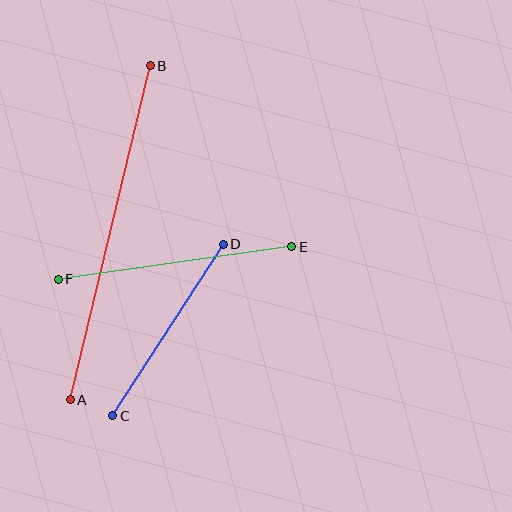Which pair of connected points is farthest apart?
Points A and B are farthest apart.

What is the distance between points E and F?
The distance is approximately 236 pixels.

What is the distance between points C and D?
The distance is approximately 205 pixels.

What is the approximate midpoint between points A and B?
The midpoint is at approximately (110, 233) pixels.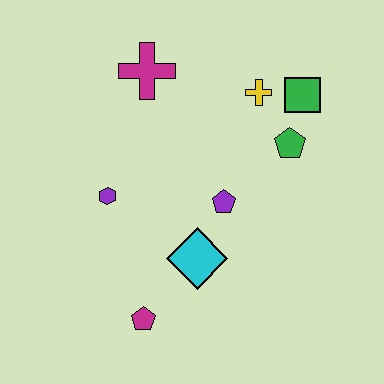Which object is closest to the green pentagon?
The green square is closest to the green pentagon.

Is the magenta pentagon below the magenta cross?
Yes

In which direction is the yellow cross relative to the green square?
The yellow cross is to the left of the green square.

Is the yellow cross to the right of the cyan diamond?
Yes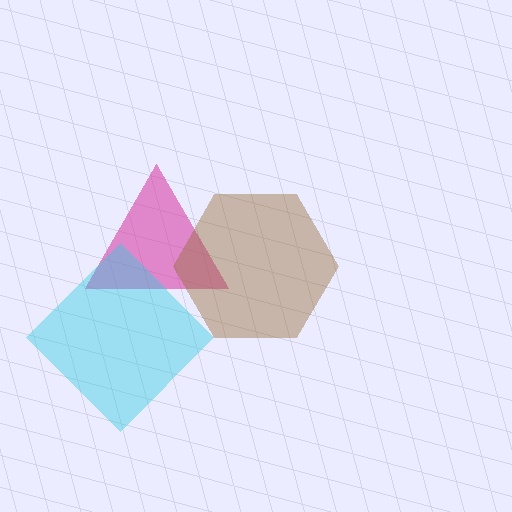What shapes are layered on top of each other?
The layered shapes are: a magenta triangle, a brown hexagon, a cyan diamond.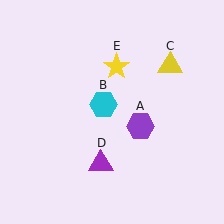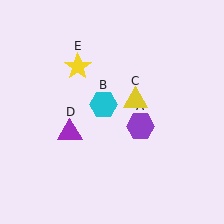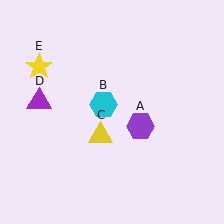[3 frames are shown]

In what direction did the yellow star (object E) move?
The yellow star (object E) moved left.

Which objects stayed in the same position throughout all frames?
Purple hexagon (object A) and cyan hexagon (object B) remained stationary.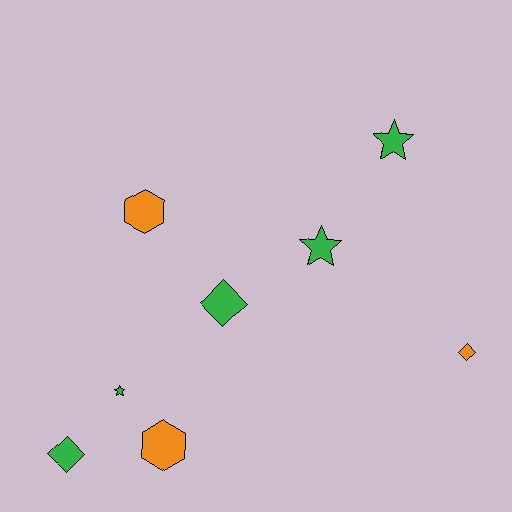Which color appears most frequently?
Green, with 5 objects.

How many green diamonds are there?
There are 2 green diamonds.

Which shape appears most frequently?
Star, with 3 objects.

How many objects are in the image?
There are 8 objects.